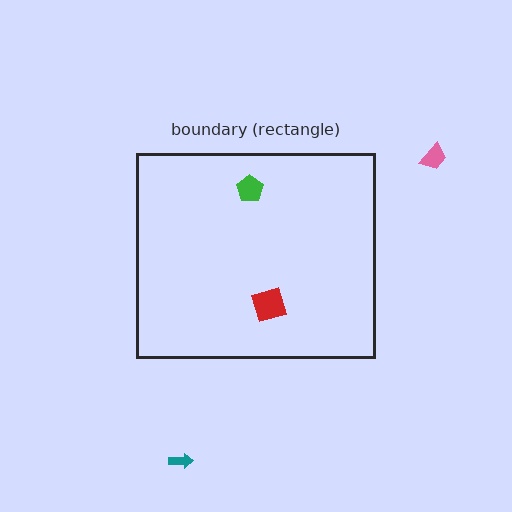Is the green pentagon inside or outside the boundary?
Inside.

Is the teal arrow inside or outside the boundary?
Outside.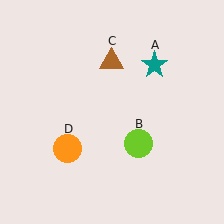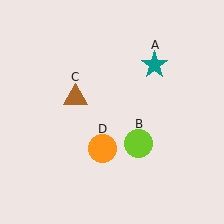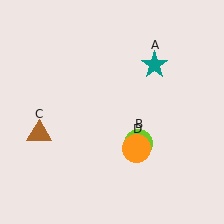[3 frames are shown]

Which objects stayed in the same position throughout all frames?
Teal star (object A) and lime circle (object B) remained stationary.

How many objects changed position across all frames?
2 objects changed position: brown triangle (object C), orange circle (object D).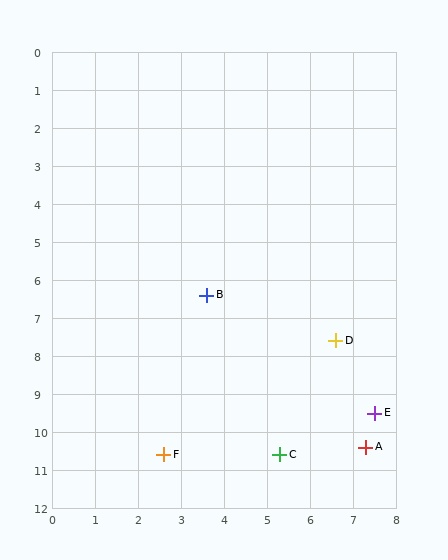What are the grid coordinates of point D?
Point D is at approximately (6.6, 7.6).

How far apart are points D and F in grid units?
Points D and F are about 5.0 grid units apart.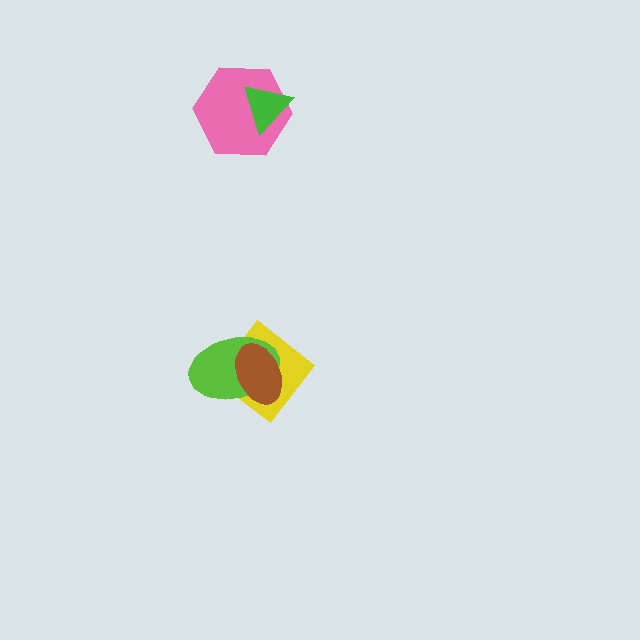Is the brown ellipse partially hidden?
No, no other shape covers it.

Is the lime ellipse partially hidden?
Yes, it is partially covered by another shape.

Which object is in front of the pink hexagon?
The green triangle is in front of the pink hexagon.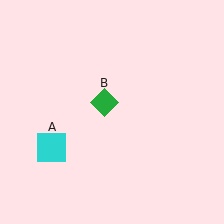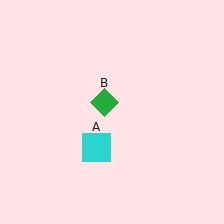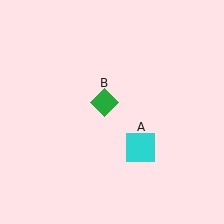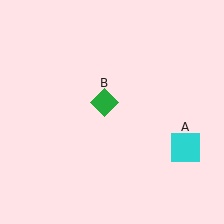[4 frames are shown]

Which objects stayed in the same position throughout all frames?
Green diamond (object B) remained stationary.